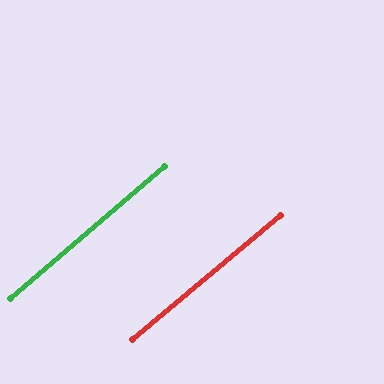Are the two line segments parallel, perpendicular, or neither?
Parallel — their directions differ by only 0.6°.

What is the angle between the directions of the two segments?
Approximately 1 degree.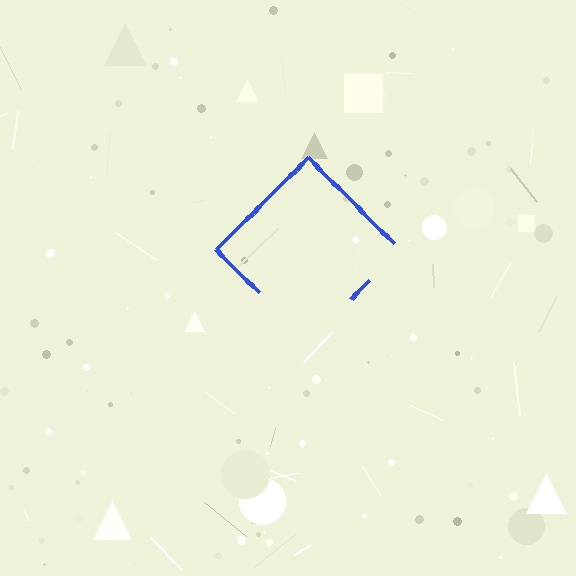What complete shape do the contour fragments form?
The contour fragments form a diamond.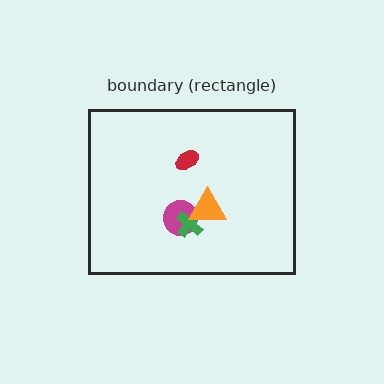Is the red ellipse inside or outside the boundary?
Inside.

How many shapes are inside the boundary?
4 inside, 0 outside.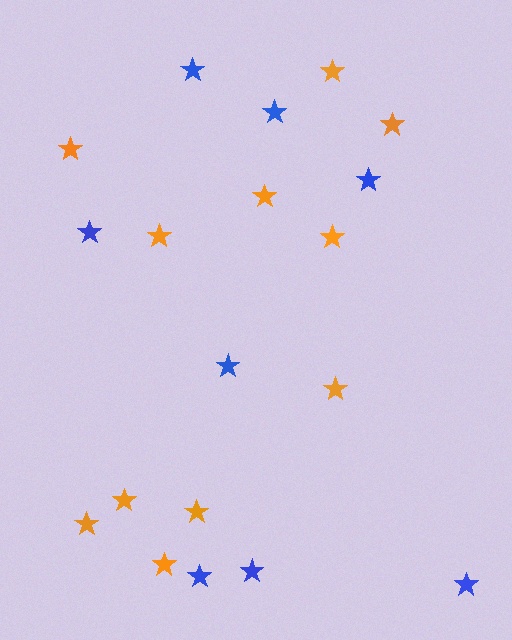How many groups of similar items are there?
There are 2 groups: one group of blue stars (8) and one group of orange stars (11).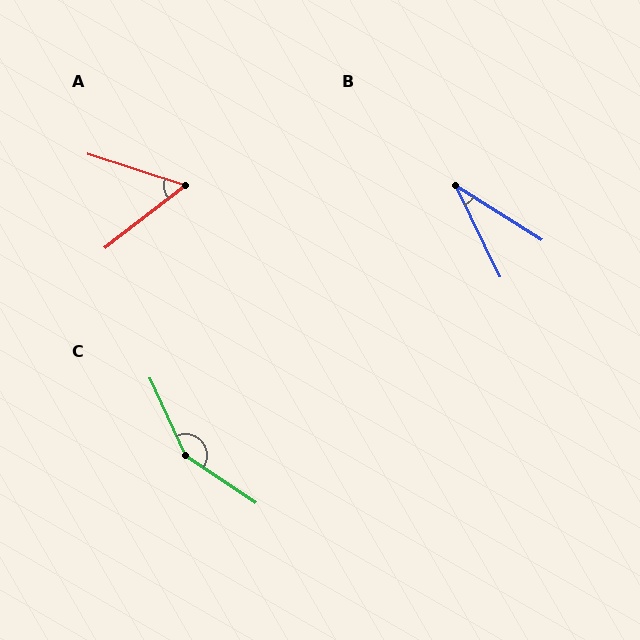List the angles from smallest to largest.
B (32°), A (56°), C (148°).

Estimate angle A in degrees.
Approximately 56 degrees.